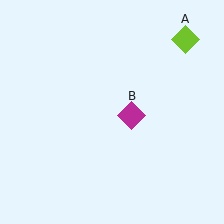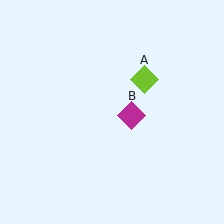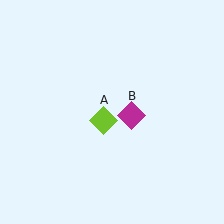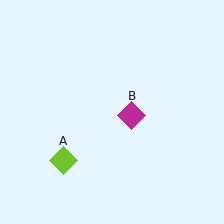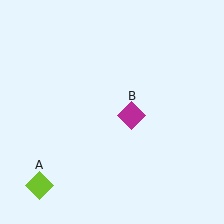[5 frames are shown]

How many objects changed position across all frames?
1 object changed position: lime diamond (object A).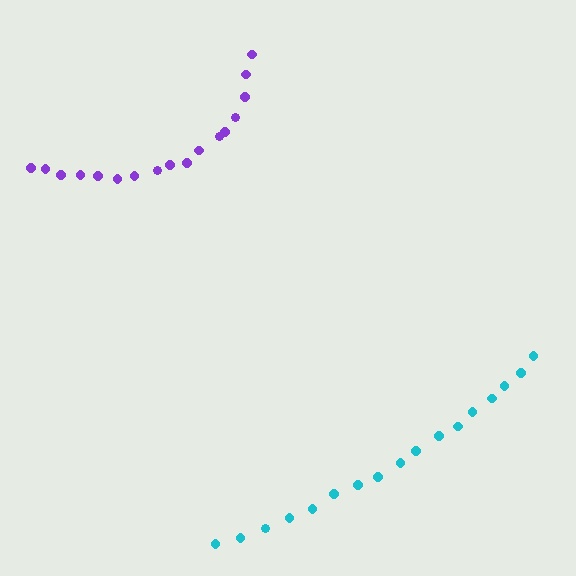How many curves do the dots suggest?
There are 2 distinct paths.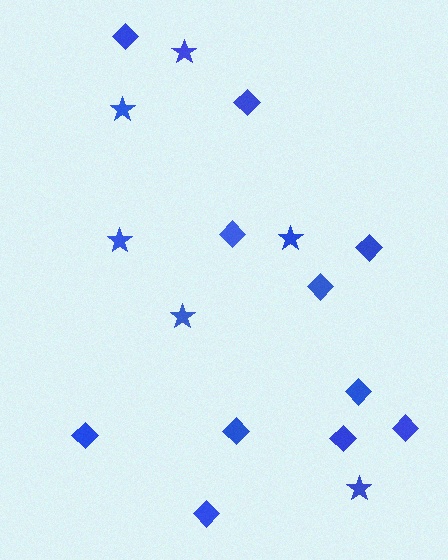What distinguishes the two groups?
There are 2 groups: one group of diamonds (11) and one group of stars (6).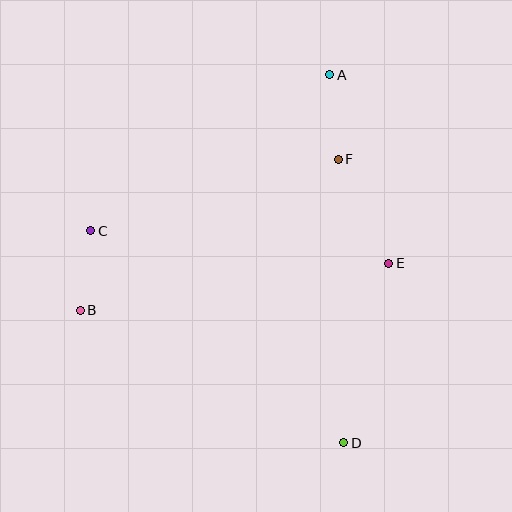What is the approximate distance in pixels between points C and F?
The distance between C and F is approximately 258 pixels.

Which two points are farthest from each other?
Points A and D are farthest from each other.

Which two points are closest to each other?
Points B and C are closest to each other.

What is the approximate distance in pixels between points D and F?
The distance between D and F is approximately 284 pixels.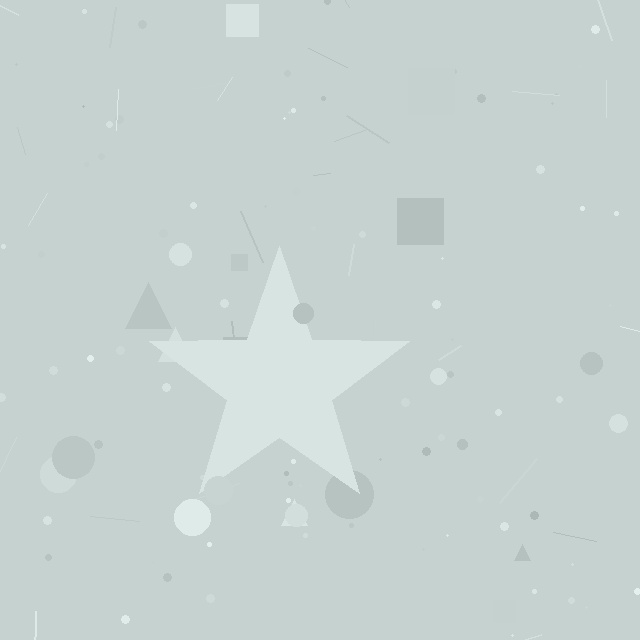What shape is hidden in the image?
A star is hidden in the image.